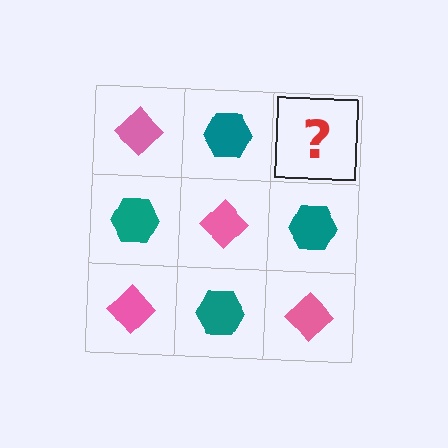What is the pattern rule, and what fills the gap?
The rule is that it alternates pink diamond and teal hexagon in a checkerboard pattern. The gap should be filled with a pink diamond.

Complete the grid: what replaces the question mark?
The question mark should be replaced with a pink diamond.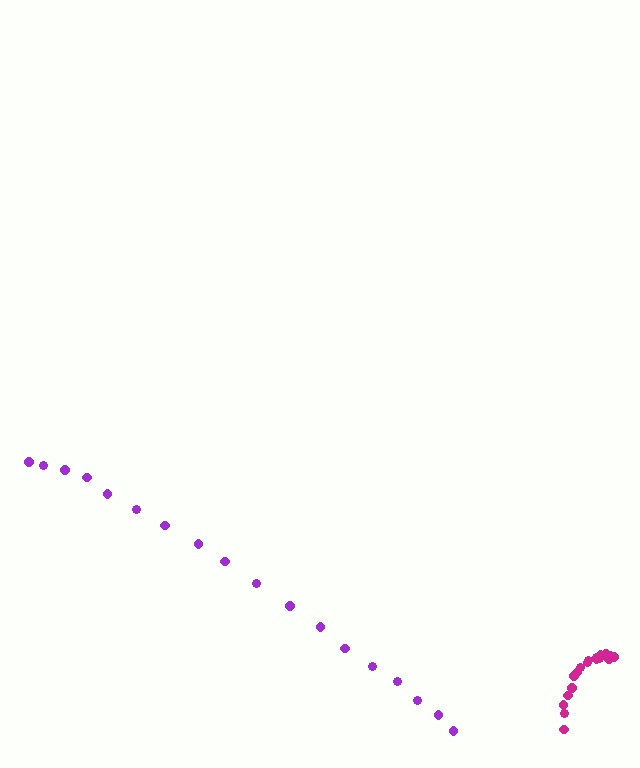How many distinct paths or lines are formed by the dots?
There are 2 distinct paths.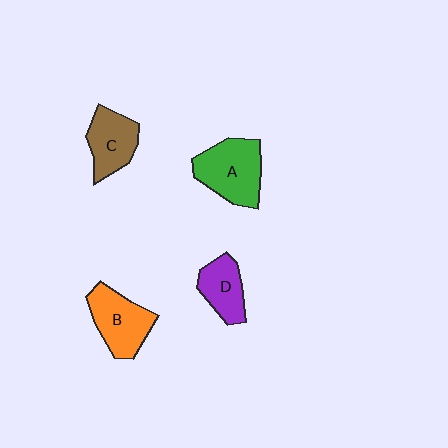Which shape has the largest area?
Shape A (green).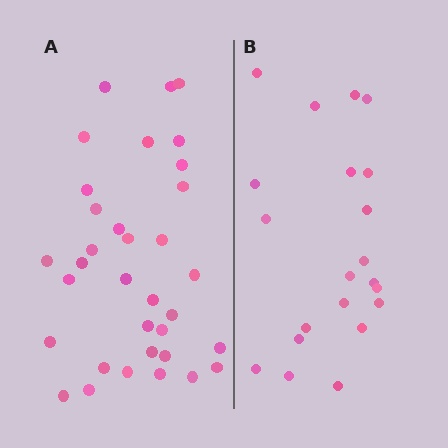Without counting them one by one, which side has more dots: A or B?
Region A (the left region) has more dots.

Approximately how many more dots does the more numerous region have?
Region A has approximately 15 more dots than region B.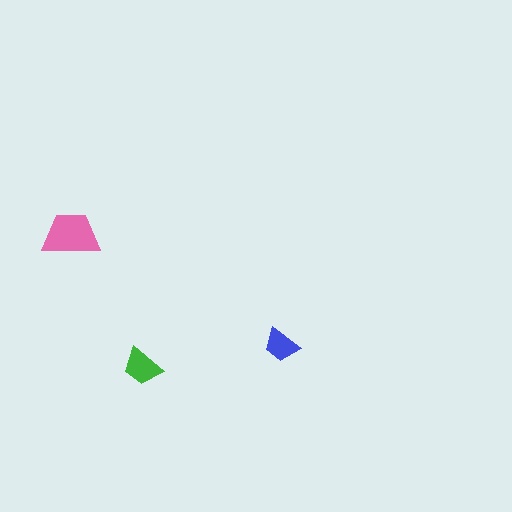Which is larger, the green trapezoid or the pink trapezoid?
The pink one.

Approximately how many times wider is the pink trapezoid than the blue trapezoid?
About 1.5 times wider.